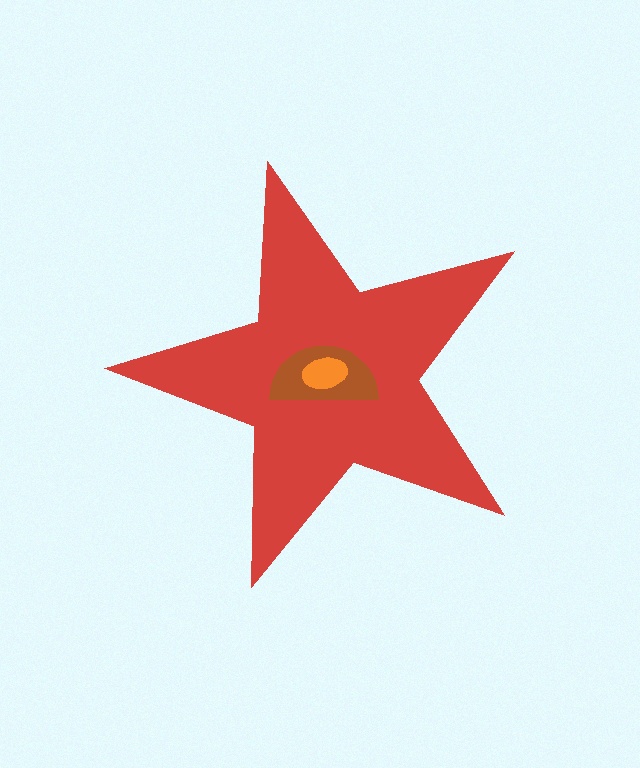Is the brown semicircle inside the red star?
Yes.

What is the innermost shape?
The orange ellipse.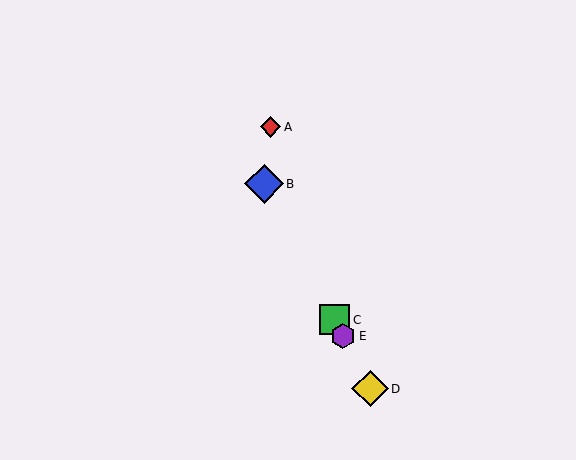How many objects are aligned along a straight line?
4 objects (B, C, D, E) are aligned along a straight line.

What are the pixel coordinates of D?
Object D is at (370, 389).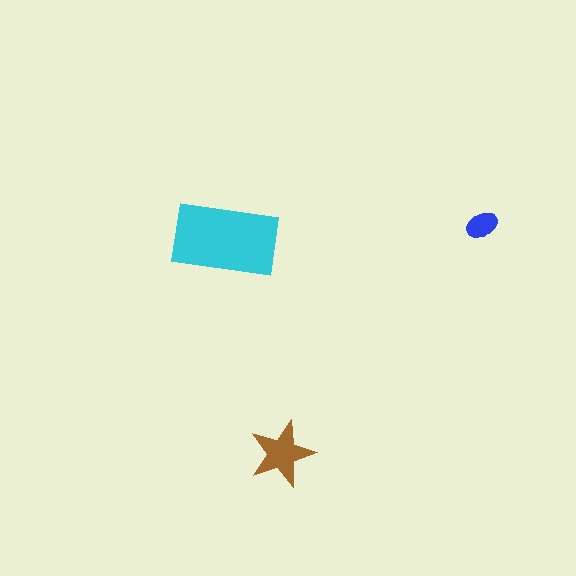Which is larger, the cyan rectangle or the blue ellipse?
The cyan rectangle.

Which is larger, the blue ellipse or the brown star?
The brown star.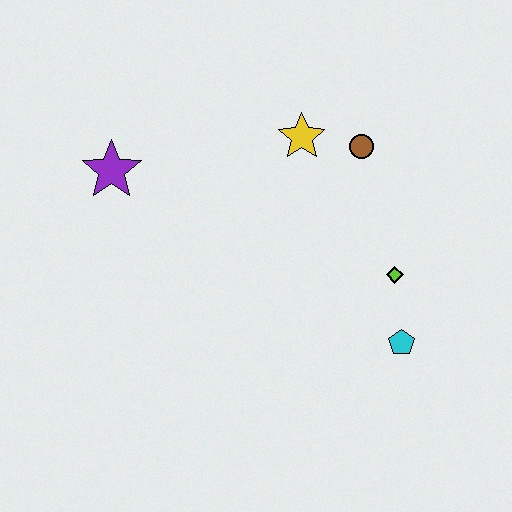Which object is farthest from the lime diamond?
The purple star is farthest from the lime diamond.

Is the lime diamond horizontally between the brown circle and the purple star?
No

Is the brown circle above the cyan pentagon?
Yes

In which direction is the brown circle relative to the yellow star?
The brown circle is to the right of the yellow star.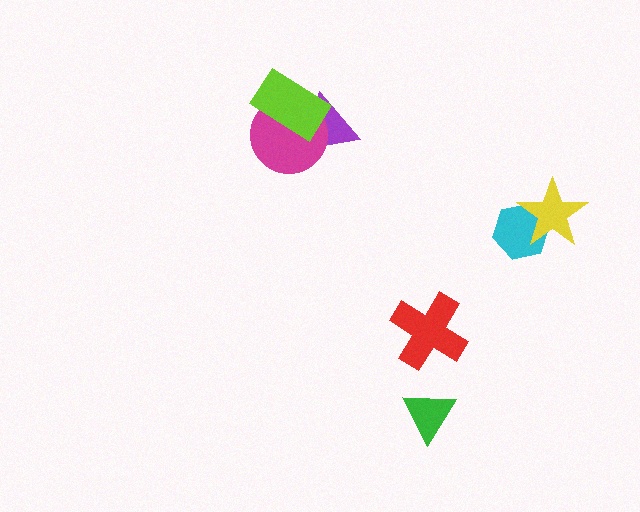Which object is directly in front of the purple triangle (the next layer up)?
The magenta circle is directly in front of the purple triangle.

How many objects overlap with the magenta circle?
2 objects overlap with the magenta circle.